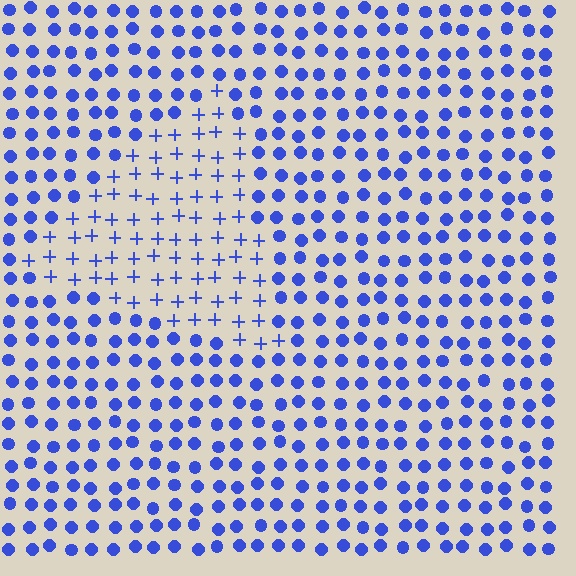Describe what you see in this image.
The image is filled with small blue elements arranged in a uniform grid. A triangle-shaped region contains plus signs, while the surrounding area contains circles. The boundary is defined purely by the change in element shape.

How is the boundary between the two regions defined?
The boundary is defined by a change in element shape: plus signs inside vs. circles outside. All elements share the same color and spacing.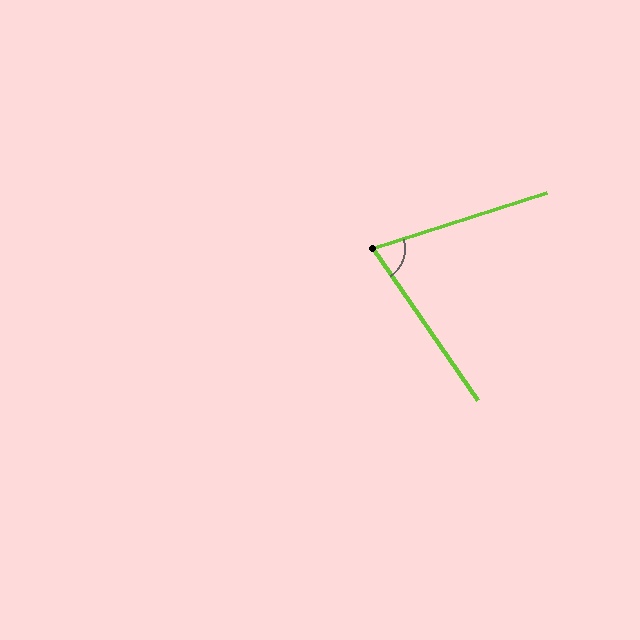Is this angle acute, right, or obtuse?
It is acute.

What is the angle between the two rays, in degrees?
Approximately 73 degrees.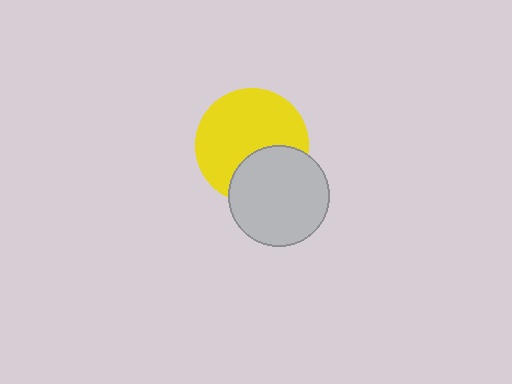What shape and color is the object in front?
The object in front is a light gray circle.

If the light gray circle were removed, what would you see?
You would see the complete yellow circle.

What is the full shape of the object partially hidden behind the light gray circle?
The partially hidden object is a yellow circle.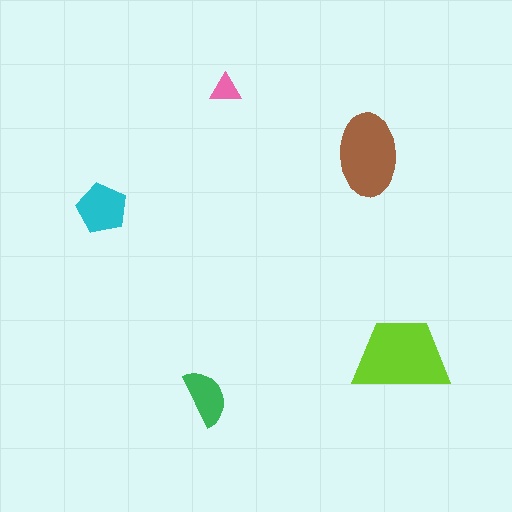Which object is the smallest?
The pink triangle.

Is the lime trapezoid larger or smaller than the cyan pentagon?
Larger.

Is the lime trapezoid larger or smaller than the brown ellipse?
Larger.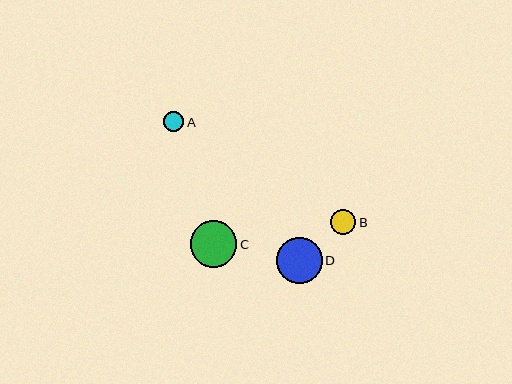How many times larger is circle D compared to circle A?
Circle D is approximately 2.3 times the size of circle A.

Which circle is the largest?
Circle C is the largest with a size of approximately 47 pixels.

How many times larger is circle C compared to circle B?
Circle C is approximately 1.8 times the size of circle B.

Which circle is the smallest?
Circle A is the smallest with a size of approximately 20 pixels.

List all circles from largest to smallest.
From largest to smallest: C, D, B, A.